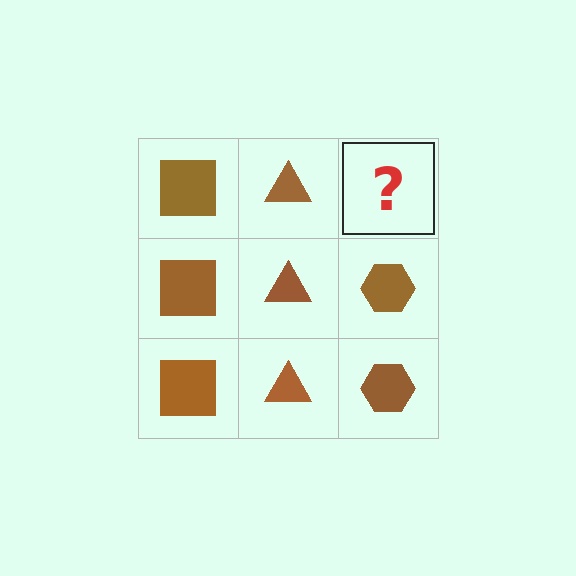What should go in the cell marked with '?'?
The missing cell should contain a brown hexagon.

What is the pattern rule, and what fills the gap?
The rule is that each column has a consistent shape. The gap should be filled with a brown hexagon.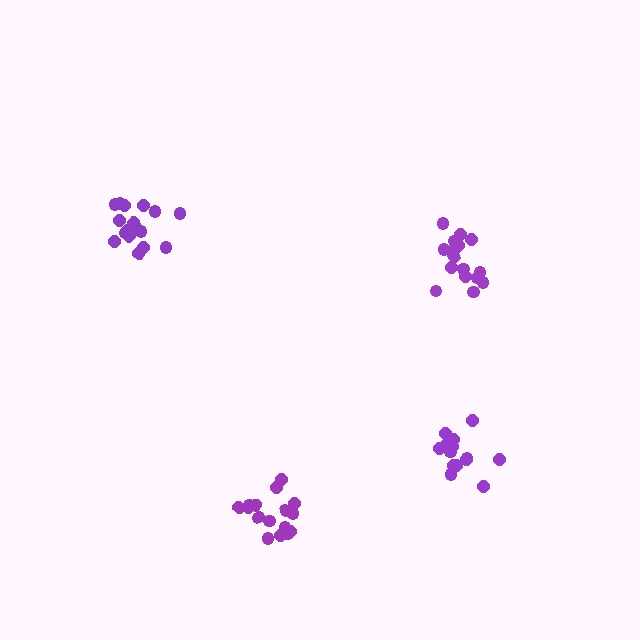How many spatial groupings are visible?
There are 4 spatial groupings.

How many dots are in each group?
Group 1: 15 dots, Group 2: 18 dots, Group 3: 16 dots, Group 4: 16 dots (65 total).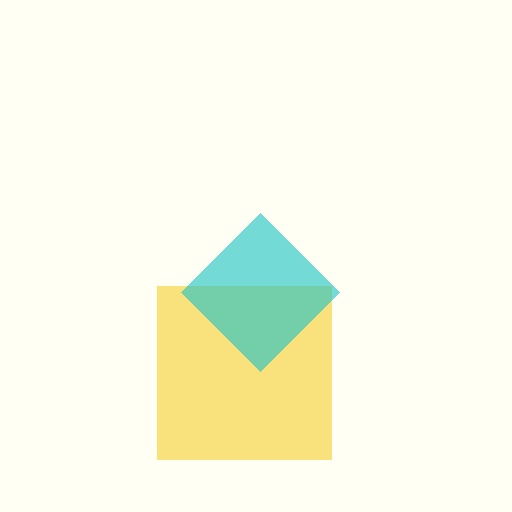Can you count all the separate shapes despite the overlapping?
Yes, there are 2 separate shapes.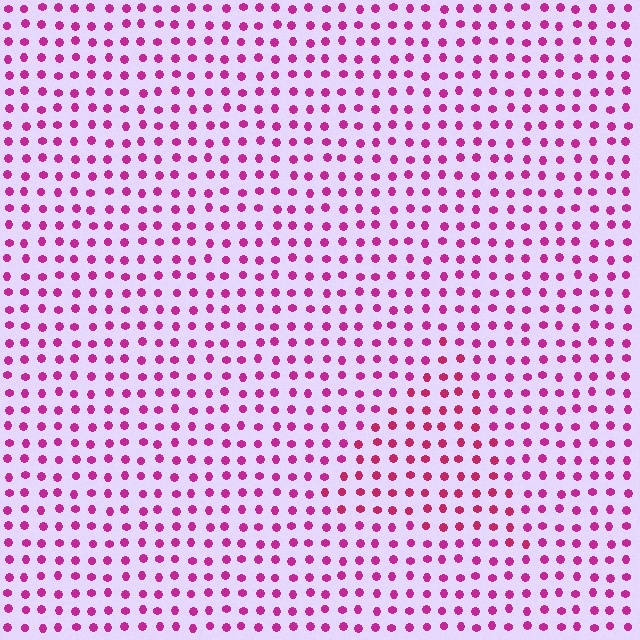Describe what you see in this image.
The image is filled with small magenta elements in a uniform arrangement. A triangle-shaped region is visible where the elements are tinted to a slightly different hue, forming a subtle color boundary.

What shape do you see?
I see a triangle.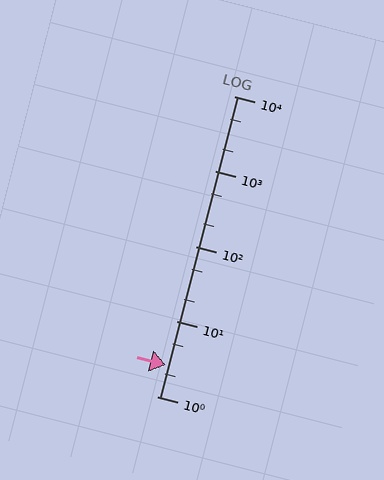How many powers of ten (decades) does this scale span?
The scale spans 4 decades, from 1 to 10000.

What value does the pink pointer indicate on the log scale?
The pointer indicates approximately 2.6.